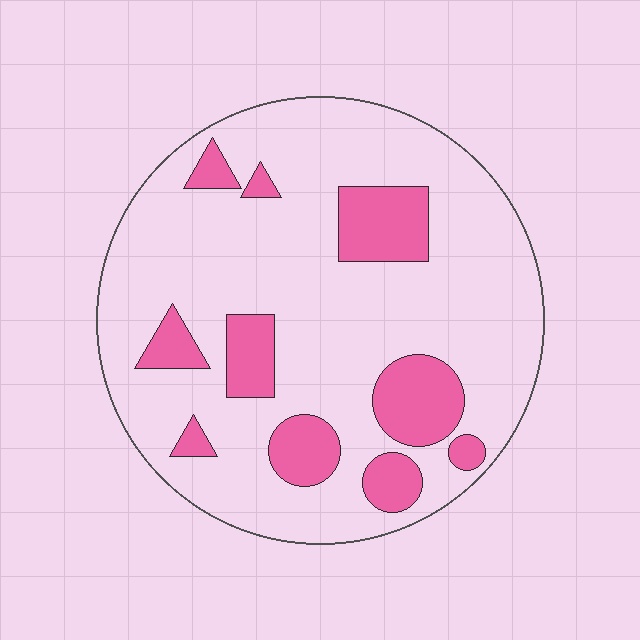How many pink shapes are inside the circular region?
10.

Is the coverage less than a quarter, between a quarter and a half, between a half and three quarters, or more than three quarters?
Less than a quarter.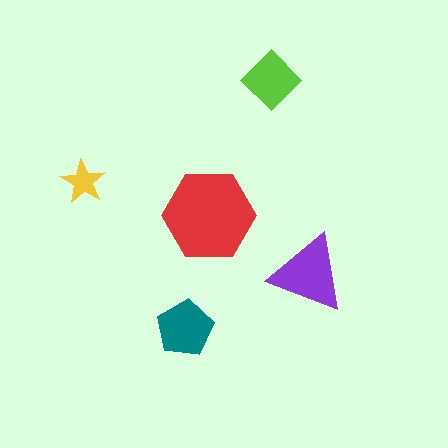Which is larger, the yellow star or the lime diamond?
The lime diamond.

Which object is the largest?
The red hexagon.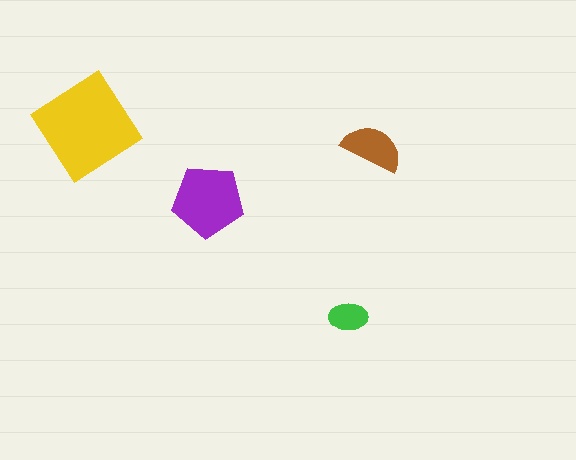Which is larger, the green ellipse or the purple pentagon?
The purple pentagon.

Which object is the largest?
The yellow diamond.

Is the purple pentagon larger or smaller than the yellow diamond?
Smaller.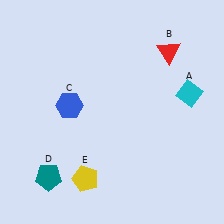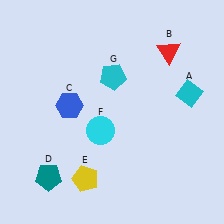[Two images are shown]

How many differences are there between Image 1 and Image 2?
There are 2 differences between the two images.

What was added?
A cyan circle (F), a cyan pentagon (G) were added in Image 2.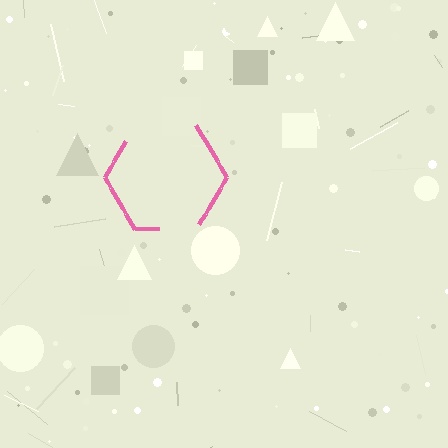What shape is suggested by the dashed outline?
The dashed outline suggests a hexagon.